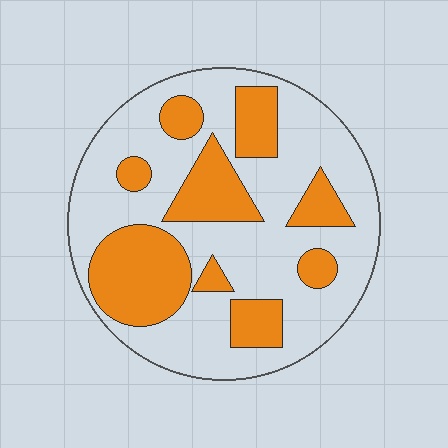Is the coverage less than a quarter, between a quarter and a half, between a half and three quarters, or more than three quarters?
Between a quarter and a half.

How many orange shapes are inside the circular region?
9.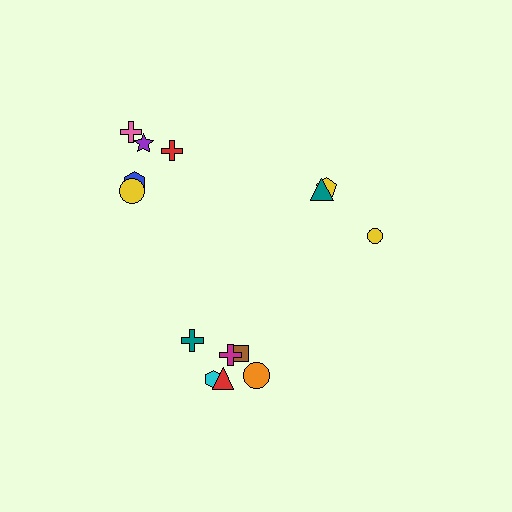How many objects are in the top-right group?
There are 3 objects.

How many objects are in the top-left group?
There are 5 objects.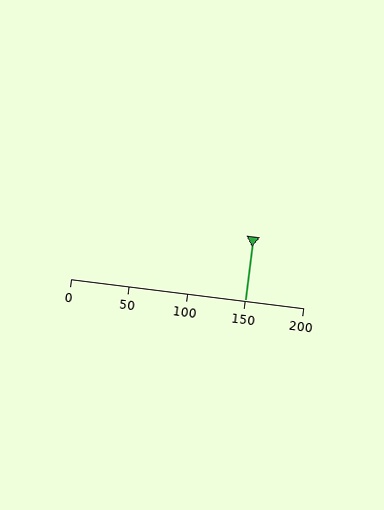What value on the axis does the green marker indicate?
The marker indicates approximately 150.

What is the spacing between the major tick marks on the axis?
The major ticks are spaced 50 apart.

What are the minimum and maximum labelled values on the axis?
The axis runs from 0 to 200.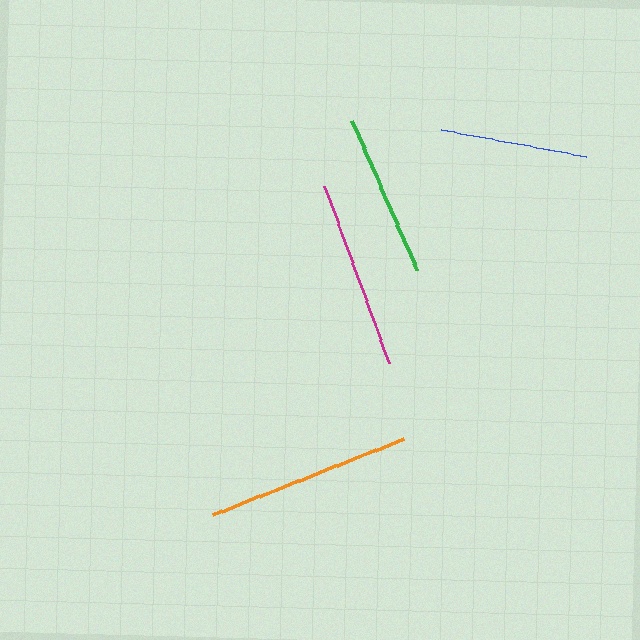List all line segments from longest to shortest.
From longest to shortest: orange, magenta, green, blue.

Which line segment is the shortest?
The blue line is the shortest at approximately 147 pixels.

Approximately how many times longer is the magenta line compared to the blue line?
The magenta line is approximately 1.3 times the length of the blue line.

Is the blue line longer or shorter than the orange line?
The orange line is longer than the blue line.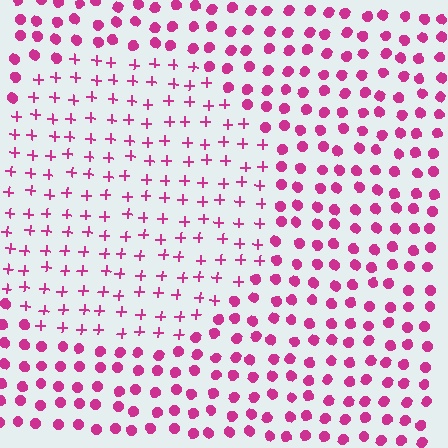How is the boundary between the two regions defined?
The boundary is defined by a change in element shape: plus signs inside vs. circles outside. All elements share the same color and spacing.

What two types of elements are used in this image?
The image uses plus signs inside the circle region and circles outside it.